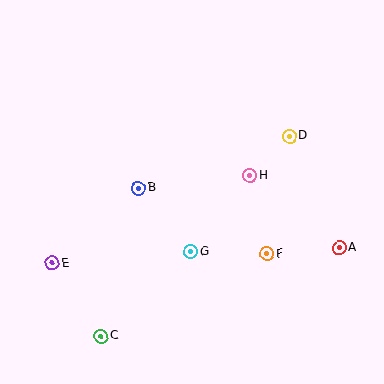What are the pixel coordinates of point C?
Point C is at (101, 336).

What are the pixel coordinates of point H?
Point H is at (250, 176).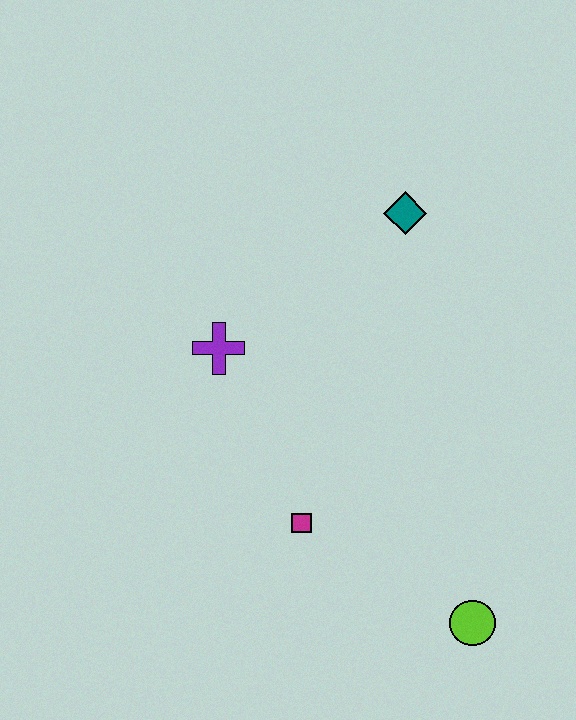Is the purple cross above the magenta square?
Yes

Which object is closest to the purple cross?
The magenta square is closest to the purple cross.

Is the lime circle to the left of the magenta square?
No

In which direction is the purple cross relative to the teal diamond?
The purple cross is to the left of the teal diamond.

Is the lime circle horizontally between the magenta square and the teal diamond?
No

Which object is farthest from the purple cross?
The lime circle is farthest from the purple cross.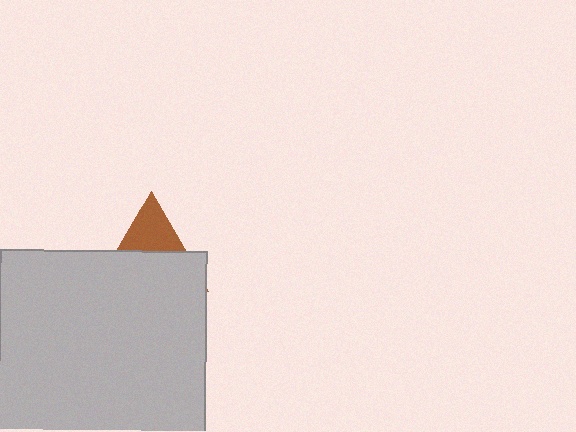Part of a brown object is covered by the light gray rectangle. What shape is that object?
It is a triangle.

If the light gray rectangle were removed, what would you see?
You would see the complete brown triangle.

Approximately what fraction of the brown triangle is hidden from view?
Roughly 65% of the brown triangle is hidden behind the light gray rectangle.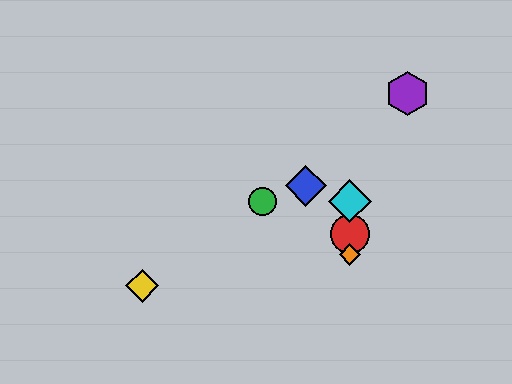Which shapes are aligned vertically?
The red circle, the orange diamond, the cyan diamond are aligned vertically.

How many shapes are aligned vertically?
3 shapes (the red circle, the orange diamond, the cyan diamond) are aligned vertically.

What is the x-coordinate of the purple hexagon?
The purple hexagon is at x≈407.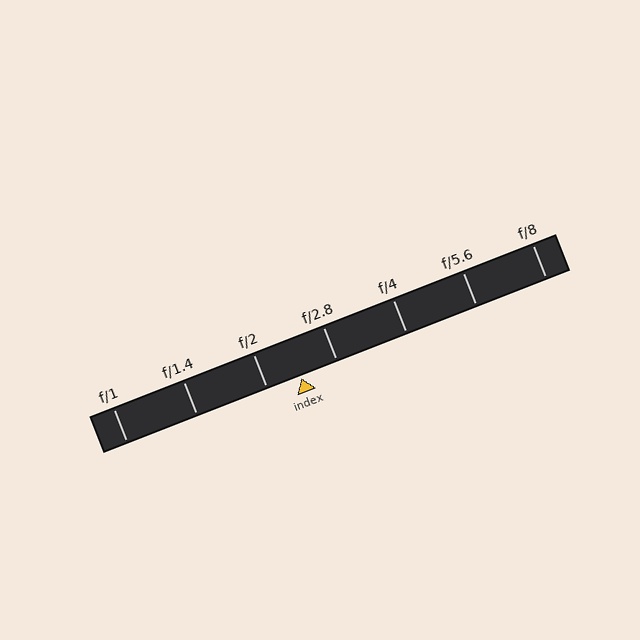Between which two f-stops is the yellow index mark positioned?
The index mark is between f/2 and f/2.8.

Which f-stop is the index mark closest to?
The index mark is closest to f/2.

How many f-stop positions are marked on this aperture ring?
There are 7 f-stop positions marked.